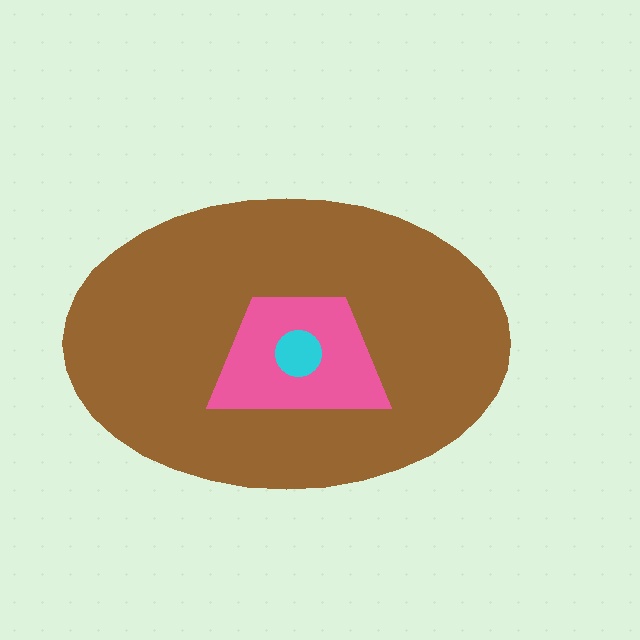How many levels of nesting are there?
3.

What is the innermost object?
The cyan circle.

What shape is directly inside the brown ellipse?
The pink trapezoid.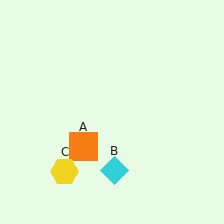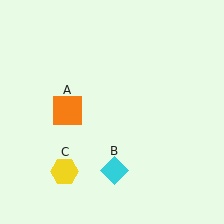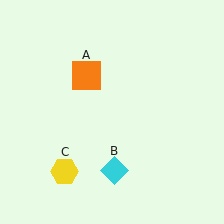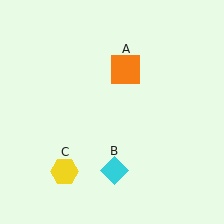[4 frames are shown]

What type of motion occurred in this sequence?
The orange square (object A) rotated clockwise around the center of the scene.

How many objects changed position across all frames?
1 object changed position: orange square (object A).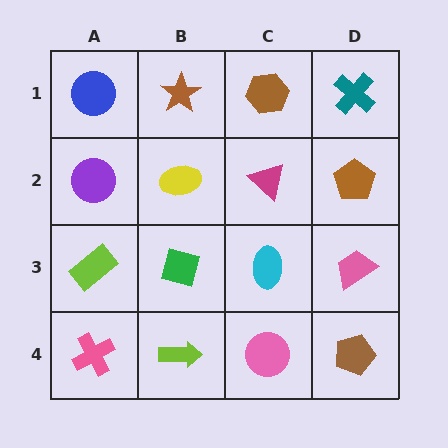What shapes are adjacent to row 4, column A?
A lime rectangle (row 3, column A), a lime arrow (row 4, column B).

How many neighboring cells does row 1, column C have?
3.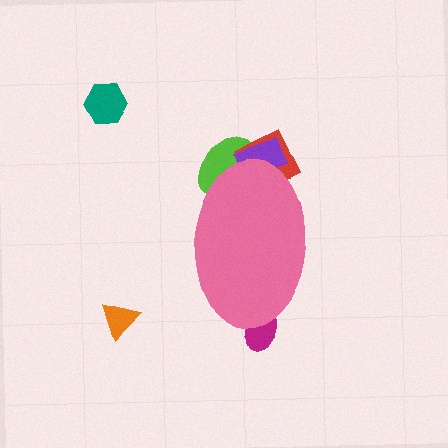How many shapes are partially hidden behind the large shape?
4 shapes are partially hidden.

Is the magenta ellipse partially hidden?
Yes, the magenta ellipse is partially hidden behind the pink ellipse.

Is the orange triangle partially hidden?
No, the orange triangle is fully visible.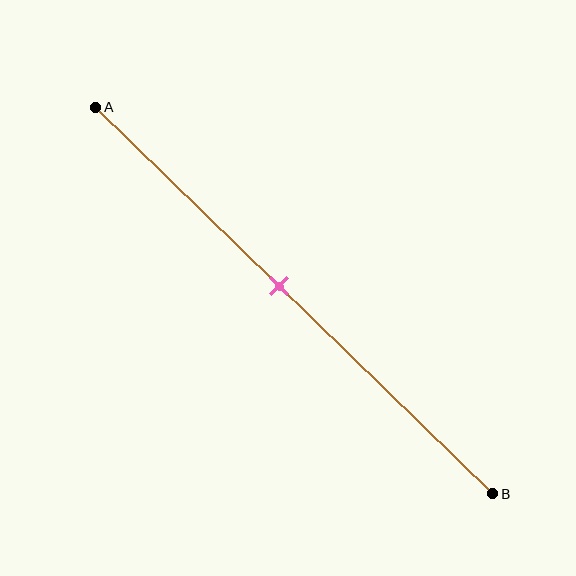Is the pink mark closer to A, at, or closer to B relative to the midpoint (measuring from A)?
The pink mark is closer to point A than the midpoint of segment AB.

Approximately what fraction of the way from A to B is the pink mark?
The pink mark is approximately 45% of the way from A to B.